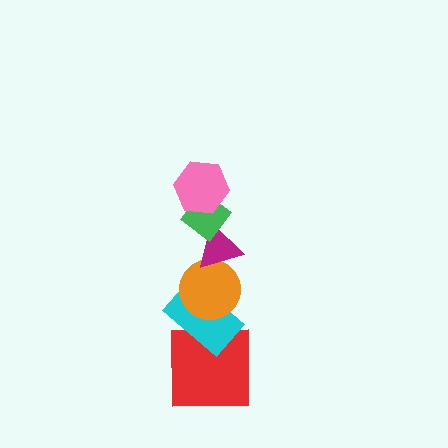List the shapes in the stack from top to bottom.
From top to bottom: the pink hexagon, the green diamond, the magenta triangle, the orange circle, the cyan rectangle, the red square.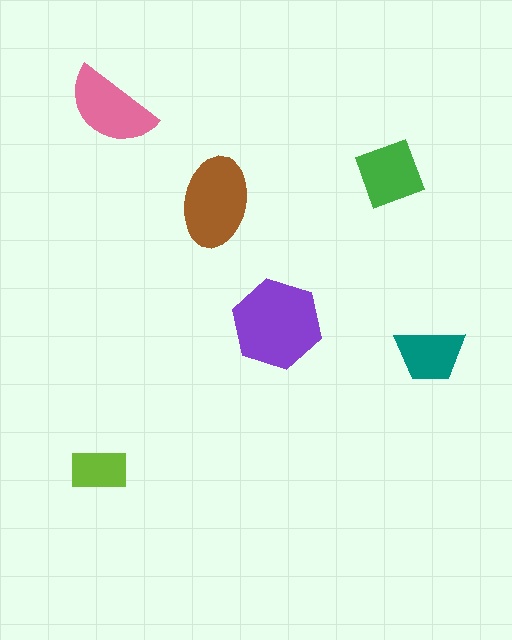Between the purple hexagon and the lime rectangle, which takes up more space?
The purple hexagon.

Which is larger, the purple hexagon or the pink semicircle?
The purple hexagon.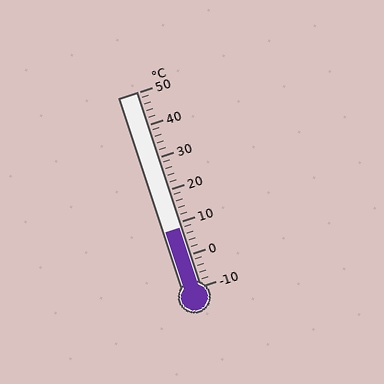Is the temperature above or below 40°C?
The temperature is below 40°C.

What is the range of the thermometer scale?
The thermometer scale ranges from -10°C to 50°C.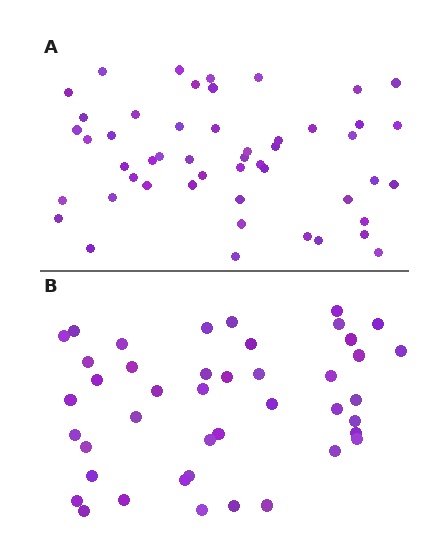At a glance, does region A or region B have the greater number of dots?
Region A (the top region) has more dots.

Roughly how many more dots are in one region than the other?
Region A has roughly 8 or so more dots than region B.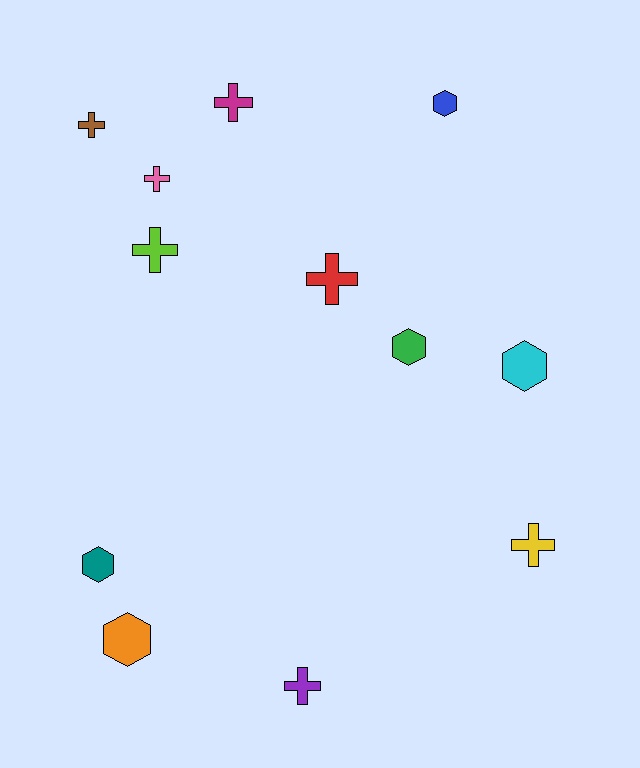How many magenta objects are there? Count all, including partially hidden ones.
There is 1 magenta object.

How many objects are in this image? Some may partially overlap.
There are 12 objects.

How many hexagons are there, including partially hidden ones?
There are 5 hexagons.